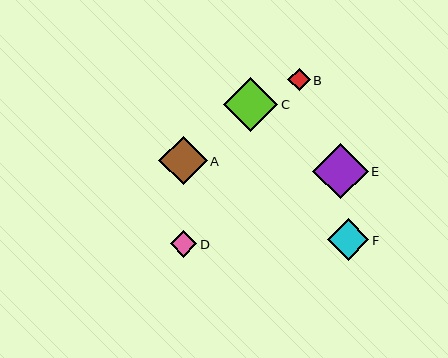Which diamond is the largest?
Diamond E is the largest with a size of approximately 55 pixels.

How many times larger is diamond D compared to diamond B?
Diamond D is approximately 1.2 times the size of diamond B.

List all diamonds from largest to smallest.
From largest to smallest: E, C, A, F, D, B.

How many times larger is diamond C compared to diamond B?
Diamond C is approximately 2.4 times the size of diamond B.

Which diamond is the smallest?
Diamond B is the smallest with a size of approximately 23 pixels.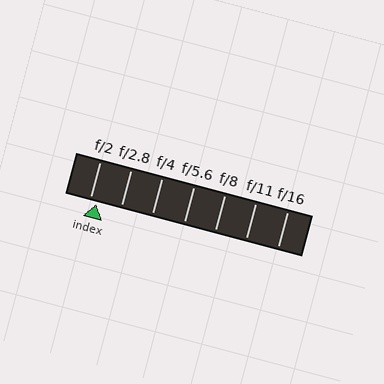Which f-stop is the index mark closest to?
The index mark is closest to f/2.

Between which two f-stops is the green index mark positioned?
The index mark is between f/2 and f/2.8.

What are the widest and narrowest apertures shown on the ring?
The widest aperture shown is f/2 and the narrowest is f/16.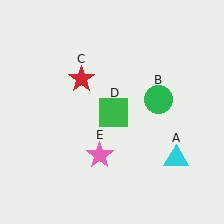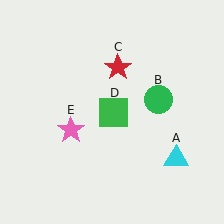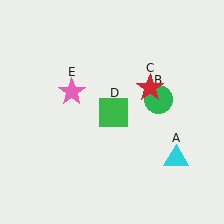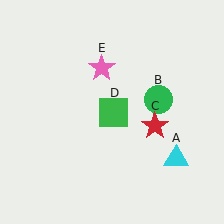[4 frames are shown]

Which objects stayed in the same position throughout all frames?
Cyan triangle (object A) and green circle (object B) and green square (object D) remained stationary.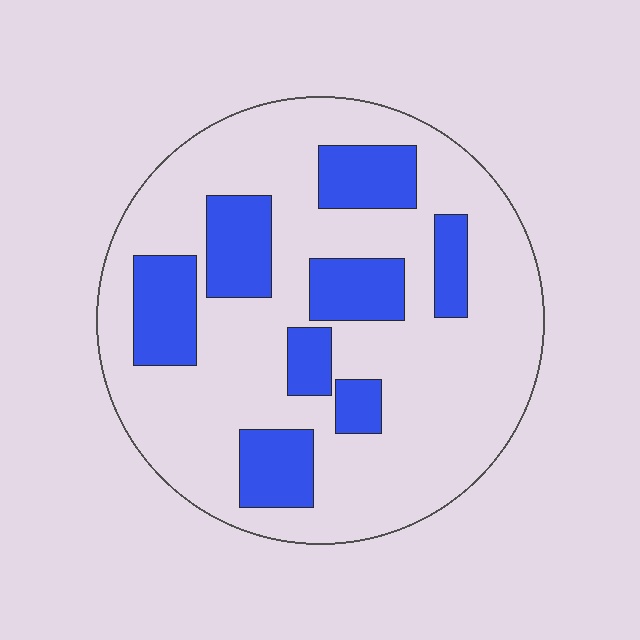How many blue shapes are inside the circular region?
8.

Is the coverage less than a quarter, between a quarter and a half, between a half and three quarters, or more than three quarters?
Between a quarter and a half.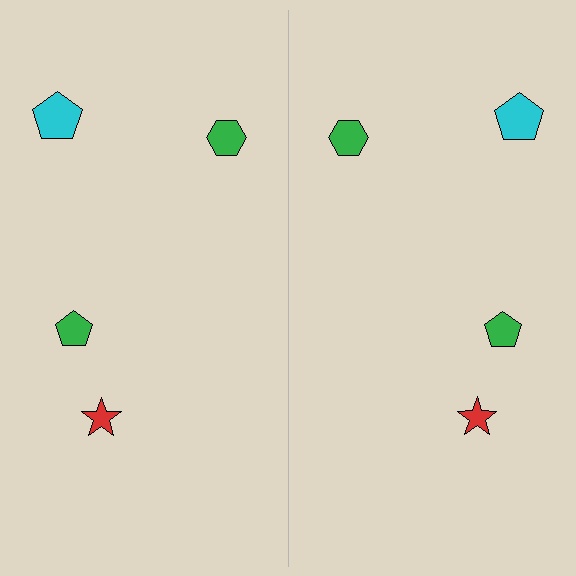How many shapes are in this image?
There are 8 shapes in this image.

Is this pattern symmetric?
Yes, this pattern has bilateral (reflection) symmetry.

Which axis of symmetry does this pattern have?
The pattern has a vertical axis of symmetry running through the center of the image.